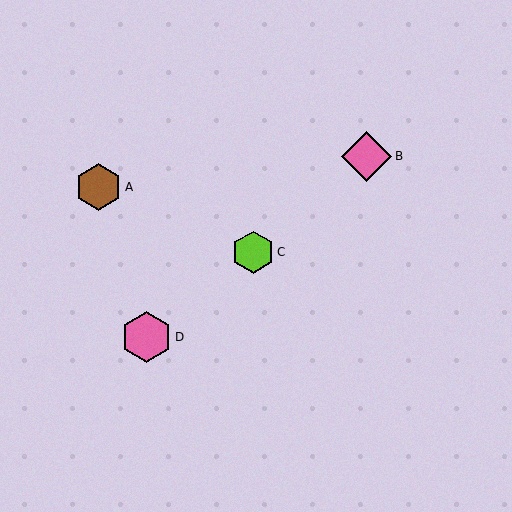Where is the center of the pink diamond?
The center of the pink diamond is at (367, 156).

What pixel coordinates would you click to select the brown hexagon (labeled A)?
Click at (98, 187) to select the brown hexagon A.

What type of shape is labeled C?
Shape C is a lime hexagon.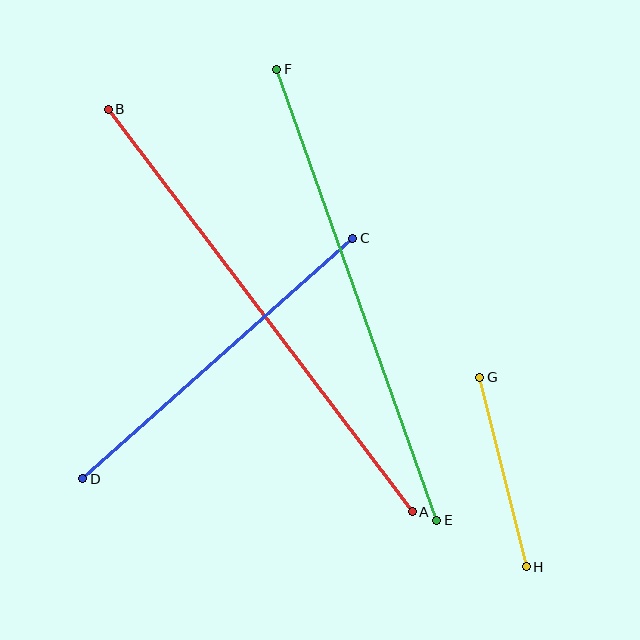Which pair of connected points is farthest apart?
Points A and B are farthest apart.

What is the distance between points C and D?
The distance is approximately 362 pixels.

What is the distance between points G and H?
The distance is approximately 195 pixels.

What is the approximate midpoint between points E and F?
The midpoint is at approximately (357, 295) pixels.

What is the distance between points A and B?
The distance is approximately 504 pixels.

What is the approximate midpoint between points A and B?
The midpoint is at approximately (260, 310) pixels.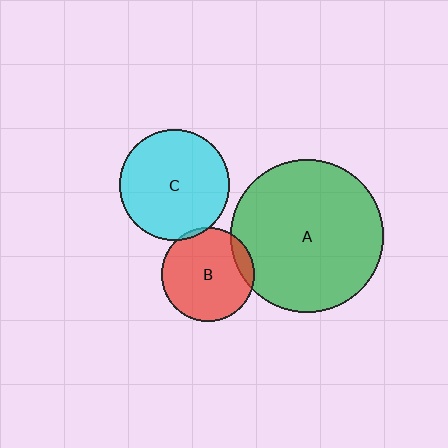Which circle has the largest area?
Circle A (green).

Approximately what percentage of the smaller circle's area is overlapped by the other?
Approximately 10%.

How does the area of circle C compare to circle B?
Approximately 1.4 times.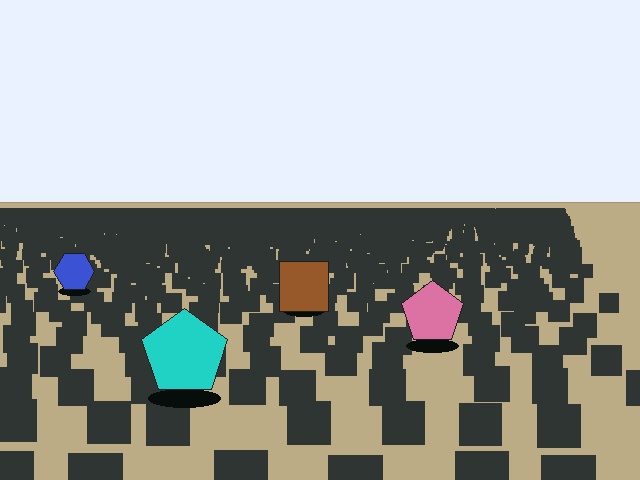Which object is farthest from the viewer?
The blue hexagon is farthest from the viewer. It appears smaller and the ground texture around it is denser.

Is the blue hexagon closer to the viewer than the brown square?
No. The brown square is closer — you can tell from the texture gradient: the ground texture is coarser near it.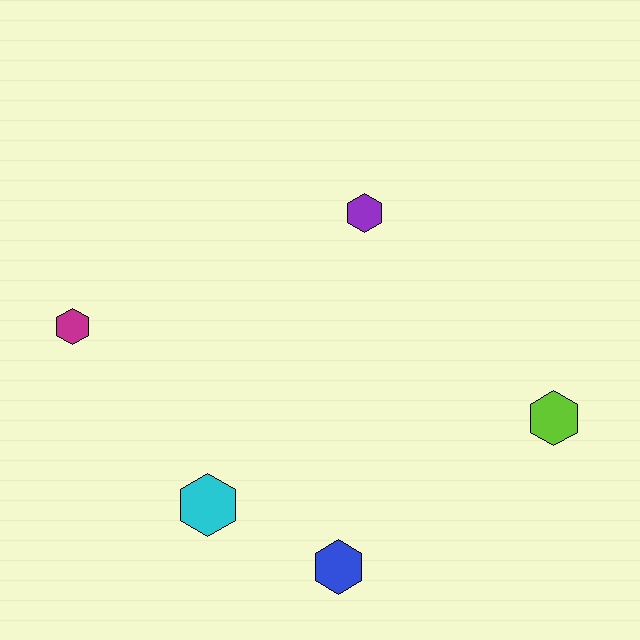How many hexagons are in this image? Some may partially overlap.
There are 5 hexagons.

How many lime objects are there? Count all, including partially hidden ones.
There is 1 lime object.